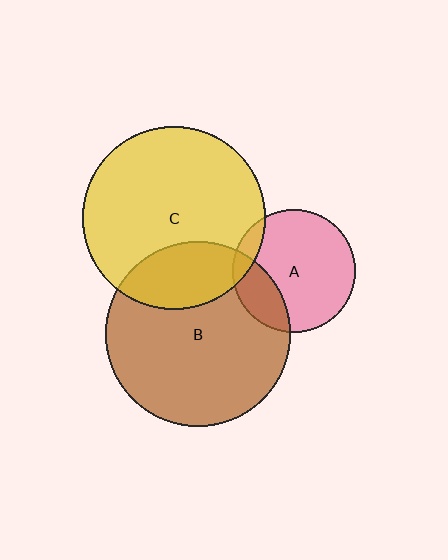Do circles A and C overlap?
Yes.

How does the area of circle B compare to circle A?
Approximately 2.2 times.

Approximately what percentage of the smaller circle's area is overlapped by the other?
Approximately 10%.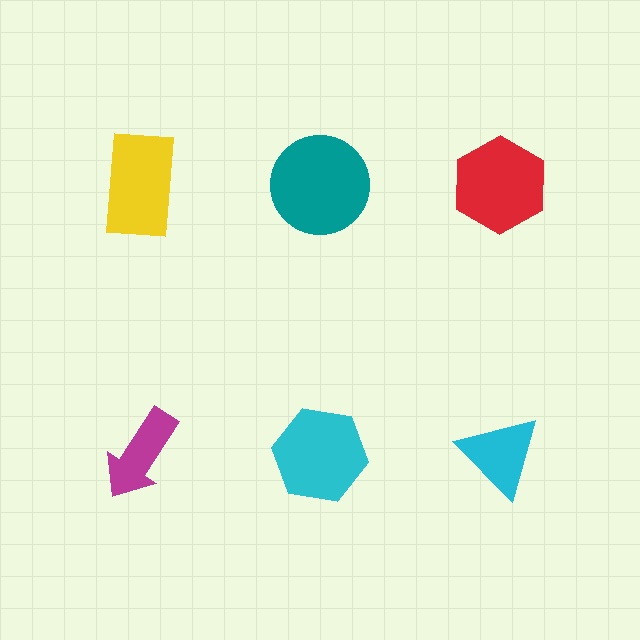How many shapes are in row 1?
3 shapes.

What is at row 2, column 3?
A cyan triangle.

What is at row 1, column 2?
A teal circle.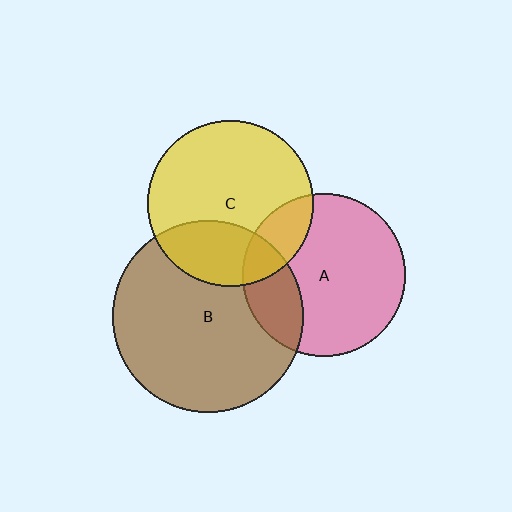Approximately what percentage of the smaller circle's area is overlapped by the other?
Approximately 20%.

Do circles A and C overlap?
Yes.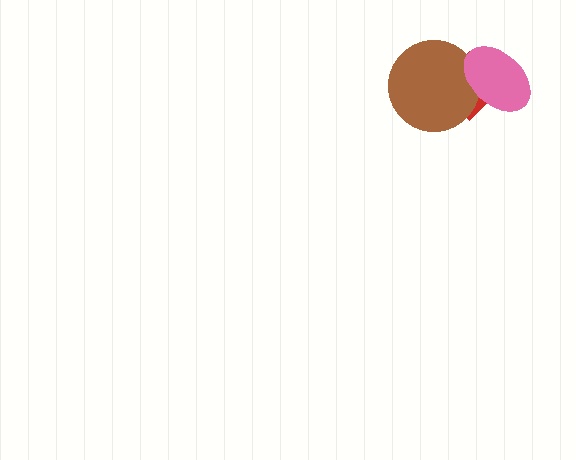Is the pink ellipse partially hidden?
No, no other shape covers it.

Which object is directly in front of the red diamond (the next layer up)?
The brown circle is directly in front of the red diamond.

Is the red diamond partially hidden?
Yes, it is partially covered by another shape.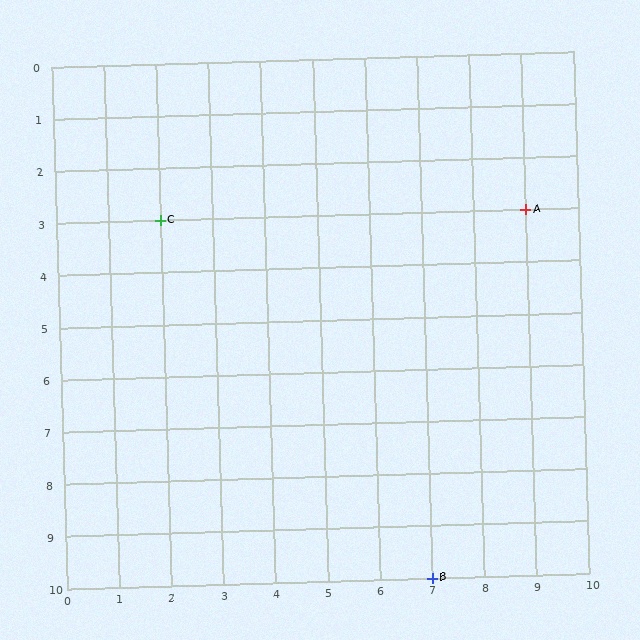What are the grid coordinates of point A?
Point A is at grid coordinates (9, 3).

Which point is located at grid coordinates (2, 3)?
Point C is at (2, 3).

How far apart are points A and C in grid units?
Points A and C are 7 columns apart.